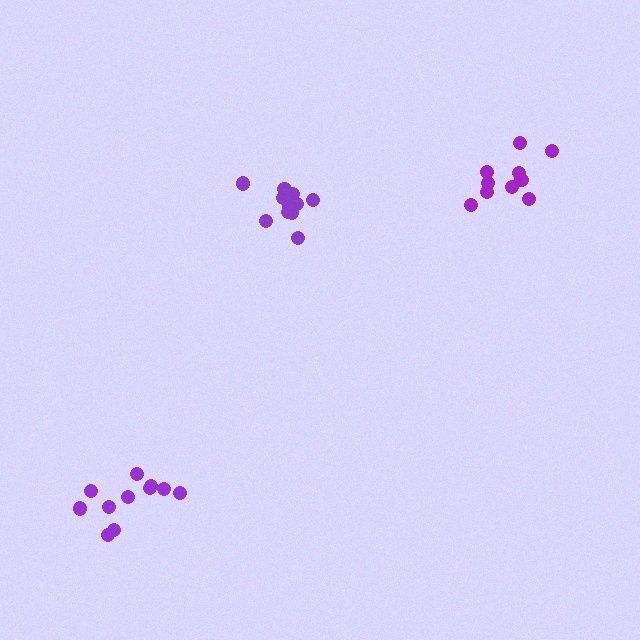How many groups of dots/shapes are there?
There are 3 groups.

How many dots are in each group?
Group 1: 10 dots, Group 2: 11 dots, Group 3: 11 dots (32 total).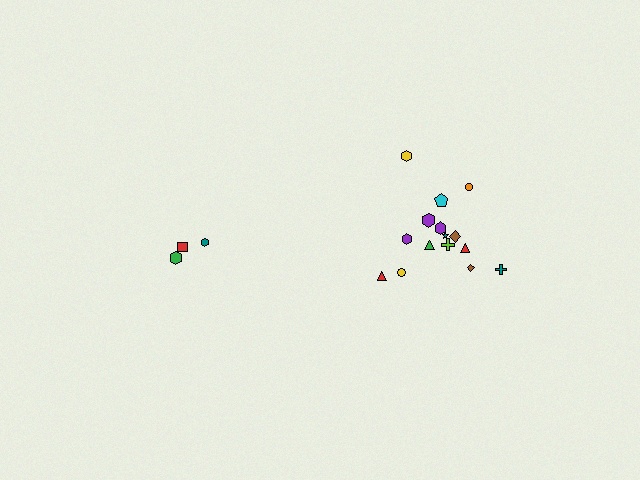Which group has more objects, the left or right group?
The right group.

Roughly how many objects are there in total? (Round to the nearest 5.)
Roughly 20 objects in total.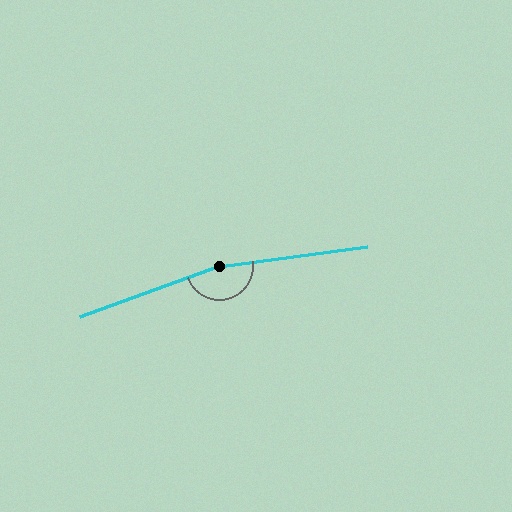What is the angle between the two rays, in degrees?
Approximately 168 degrees.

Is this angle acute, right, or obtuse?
It is obtuse.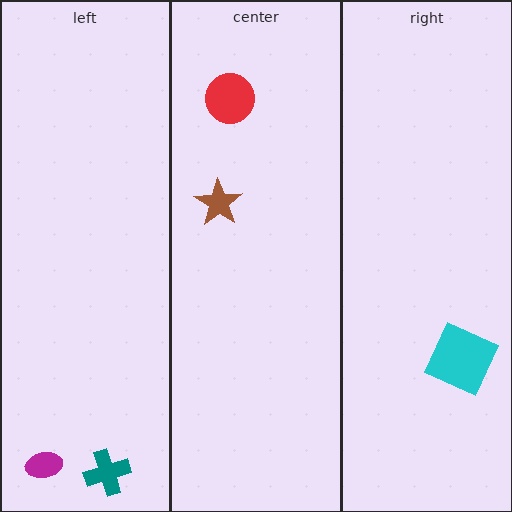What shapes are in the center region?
The brown star, the red circle.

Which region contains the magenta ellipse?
The left region.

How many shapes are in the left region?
2.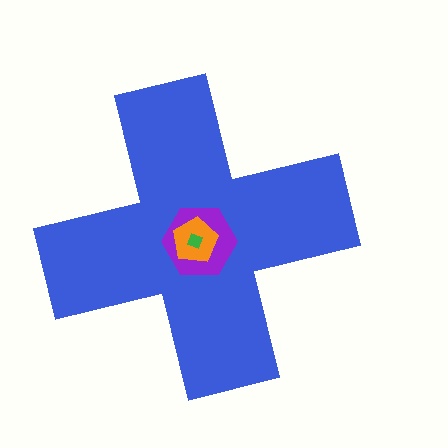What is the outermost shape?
The blue cross.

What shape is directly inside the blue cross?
The purple hexagon.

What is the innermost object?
The green square.